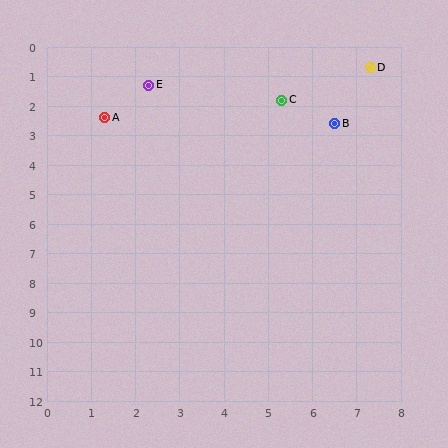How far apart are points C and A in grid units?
Points C and A are about 4.0 grid units apart.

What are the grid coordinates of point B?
Point B is at approximately (6.5, 2.6).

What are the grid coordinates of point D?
Point D is at approximately (7.3, 0.7).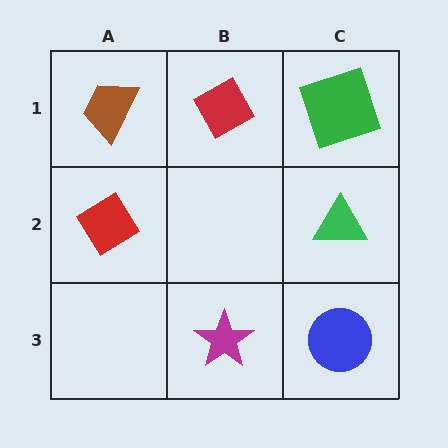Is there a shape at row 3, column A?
No, that cell is empty.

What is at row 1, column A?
A brown trapezoid.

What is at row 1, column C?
A green square.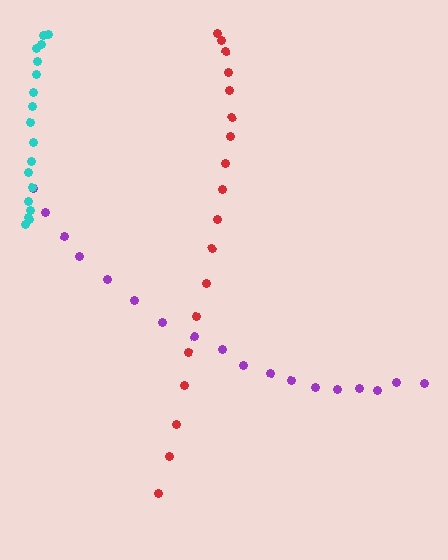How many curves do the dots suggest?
There are 3 distinct paths.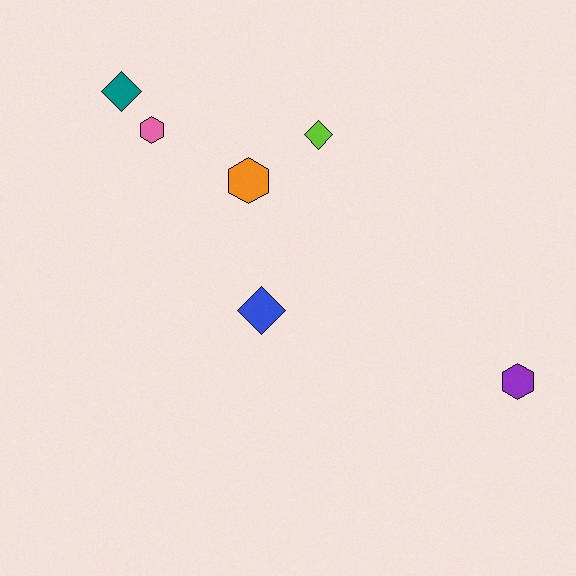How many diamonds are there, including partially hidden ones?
There are 3 diamonds.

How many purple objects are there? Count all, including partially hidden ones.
There is 1 purple object.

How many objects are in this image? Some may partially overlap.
There are 6 objects.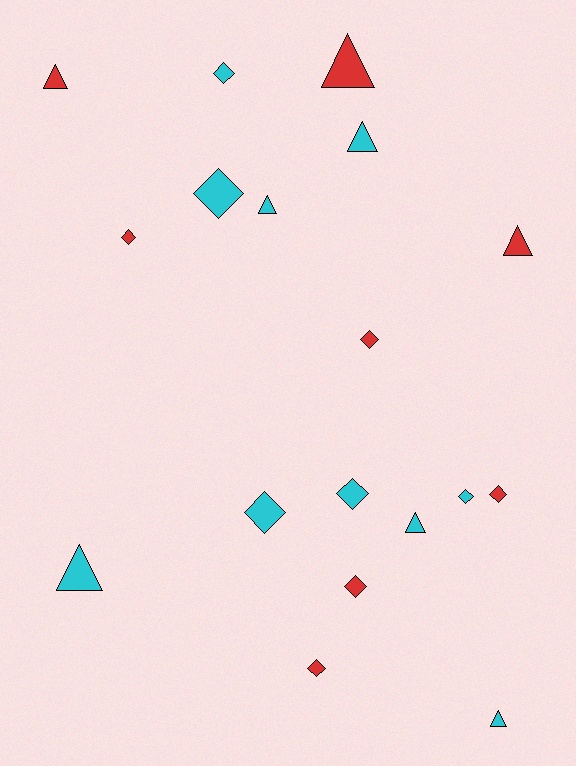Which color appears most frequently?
Cyan, with 10 objects.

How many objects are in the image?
There are 18 objects.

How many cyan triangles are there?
There are 5 cyan triangles.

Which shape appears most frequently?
Diamond, with 10 objects.